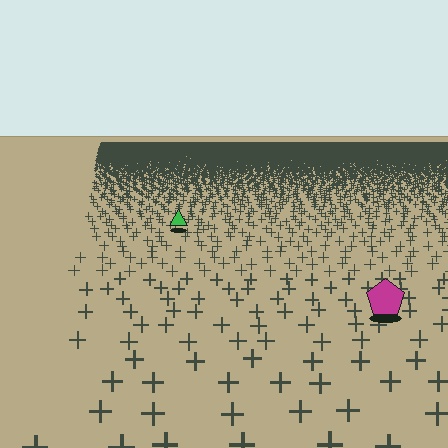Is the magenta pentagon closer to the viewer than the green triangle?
Yes. The magenta pentagon is closer — you can tell from the texture gradient: the ground texture is coarser near it.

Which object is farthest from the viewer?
The green triangle is farthest from the viewer. It appears smaller and the ground texture around it is denser.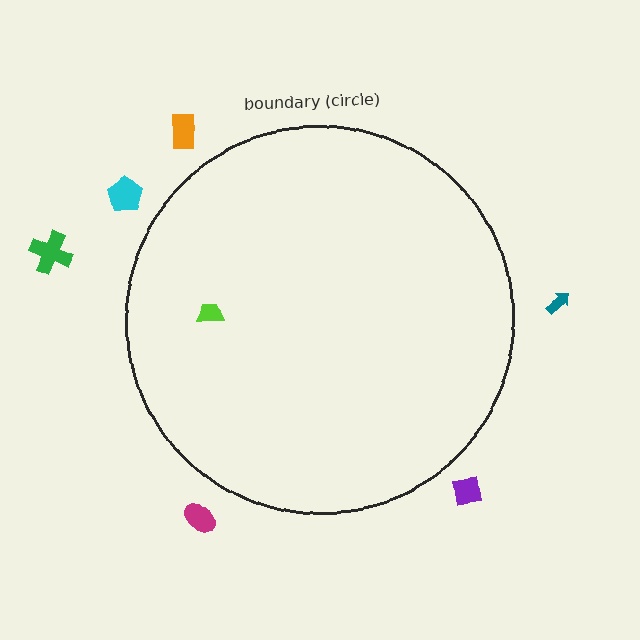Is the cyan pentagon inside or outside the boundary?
Outside.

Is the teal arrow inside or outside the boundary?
Outside.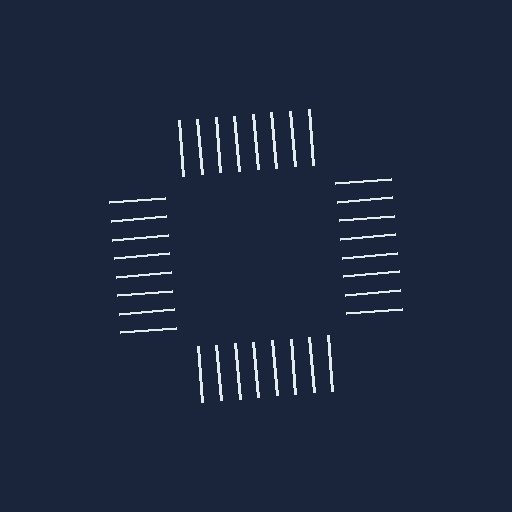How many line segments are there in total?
32 — 8 along each of the 4 edges.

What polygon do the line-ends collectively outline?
An illusory square — the line segments terminate on its edges but no continuous stroke is drawn.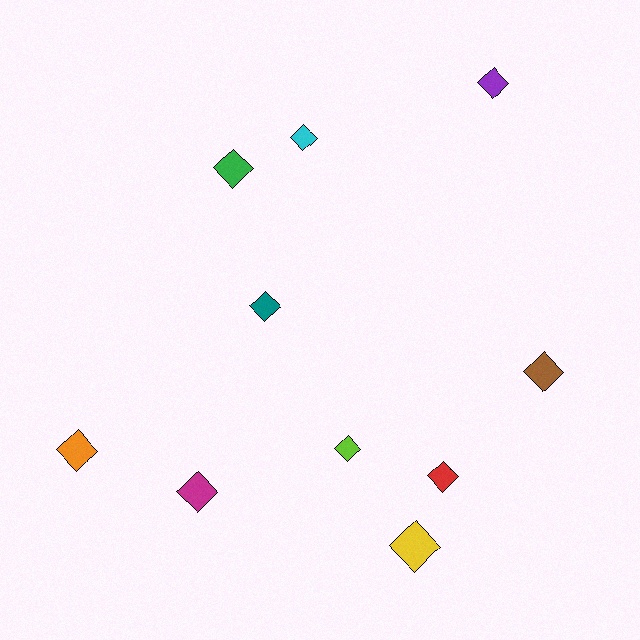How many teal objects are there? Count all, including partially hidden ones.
There is 1 teal object.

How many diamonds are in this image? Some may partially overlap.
There are 10 diamonds.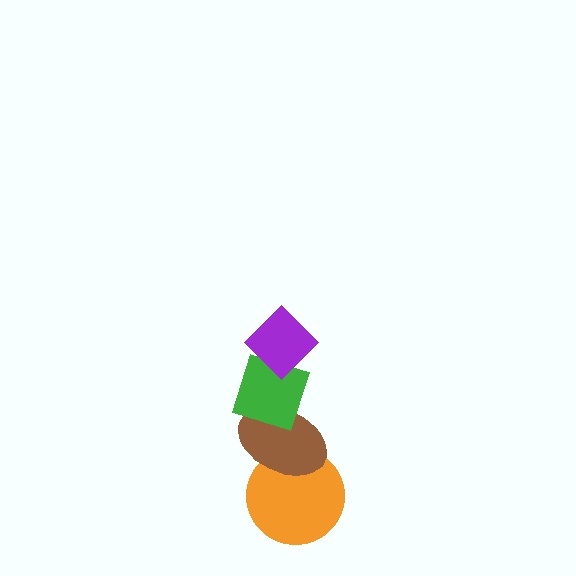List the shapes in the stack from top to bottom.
From top to bottom: the purple diamond, the green diamond, the brown ellipse, the orange circle.